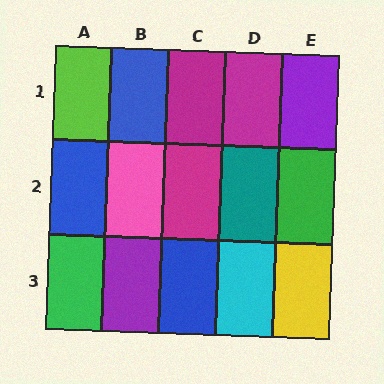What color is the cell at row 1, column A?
Lime.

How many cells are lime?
1 cell is lime.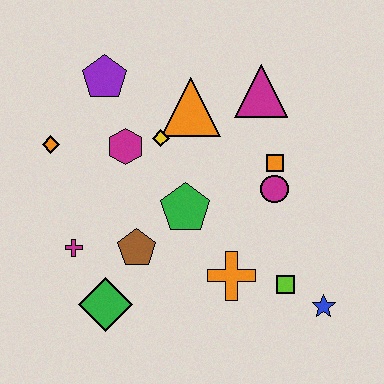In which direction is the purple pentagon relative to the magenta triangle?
The purple pentagon is to the left of the magenta triangle.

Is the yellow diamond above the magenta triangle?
No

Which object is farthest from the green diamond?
The magenta triangle is farthest from the green diamond.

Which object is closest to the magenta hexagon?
The yellow diamond is closest to the magenta hexagon.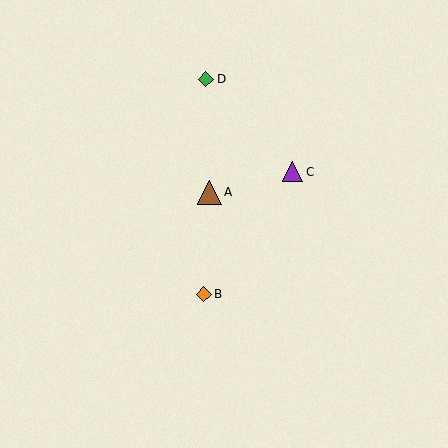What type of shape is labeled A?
Shape A is a brown triangle.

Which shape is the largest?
The brown triangle (labeled A) is the largest.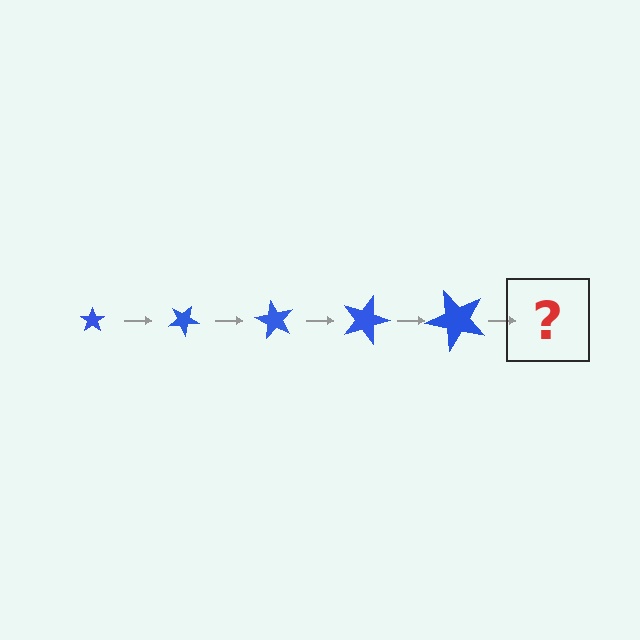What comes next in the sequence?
The next element should be a star, larger than the previous one and rotated 150 degrees from the start.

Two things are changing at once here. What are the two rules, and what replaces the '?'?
The two rules are that the star grows larger each step and it rotates 30 degrees each step. The '?' should be a star, larger than the previous one and rotated 150 degrees from the start.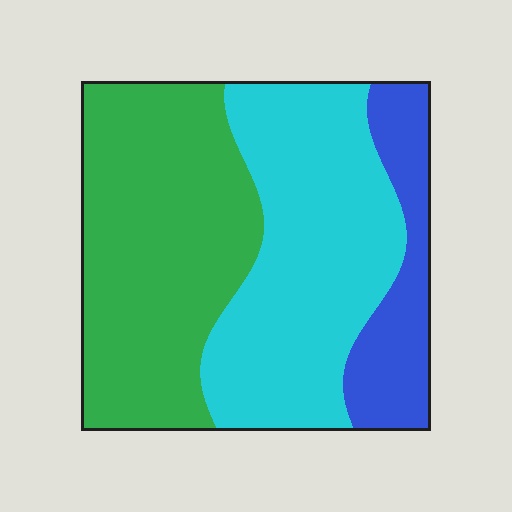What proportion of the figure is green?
Green covers 43% of the figure.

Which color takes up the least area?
Blue, at roughly 15%.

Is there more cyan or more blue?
Cyan.